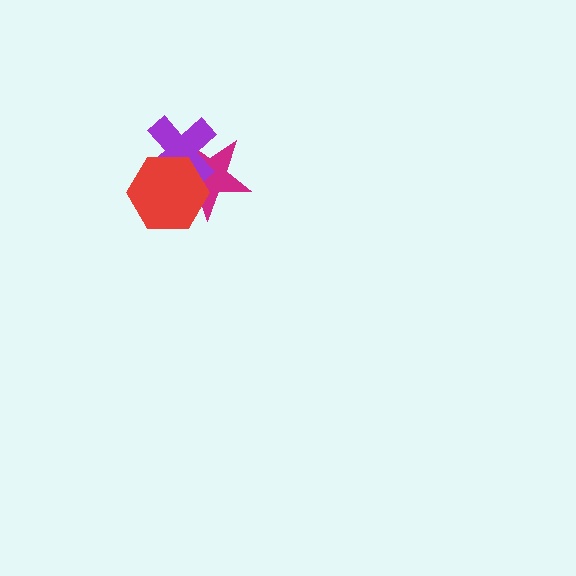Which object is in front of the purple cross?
The red hexagon is in front of the purple cross.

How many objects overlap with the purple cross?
2 objects overlap with the purple cross.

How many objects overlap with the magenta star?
2 objects overlap with the magenta star.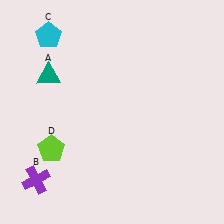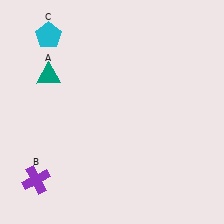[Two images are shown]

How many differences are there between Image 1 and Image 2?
There is 1 difference between the two images.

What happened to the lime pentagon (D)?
The lime pentagon (D) was removed in Image 2. It was in the bottom-left area of Image 1.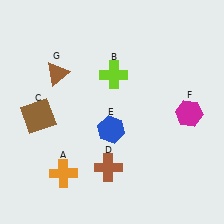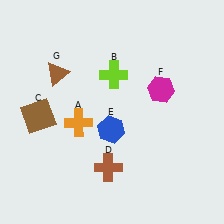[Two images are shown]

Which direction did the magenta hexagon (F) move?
The magenta hexagon (F) moved left.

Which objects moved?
The objects that moved are: the orange cross (A), the magenta hexagon (F).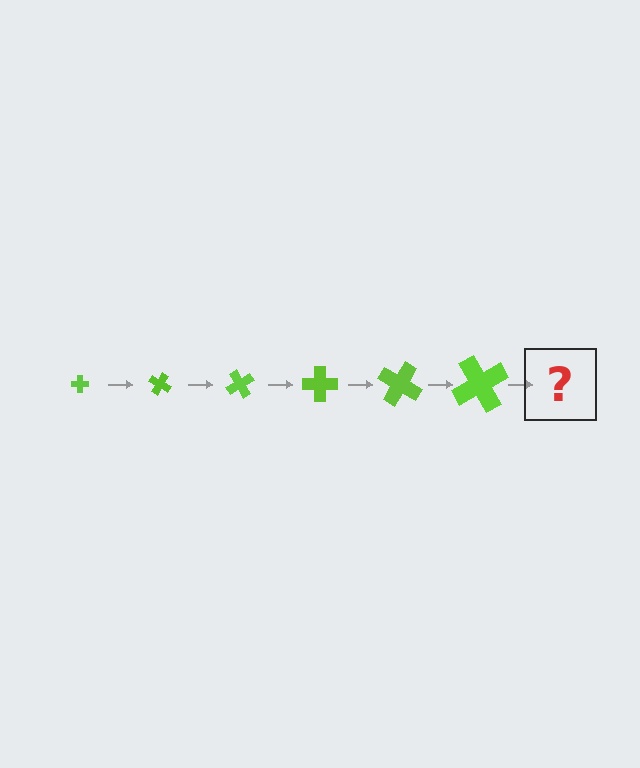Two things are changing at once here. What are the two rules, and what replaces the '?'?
The two rules are that the cross grows larger each step and it rotates 30 degrees each step. The '?' should be a cross, larger than the previous one and rotated 180 degrees from the start.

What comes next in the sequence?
The next element should be a cross, larger than the previous one and rotated 180 degrees from the start.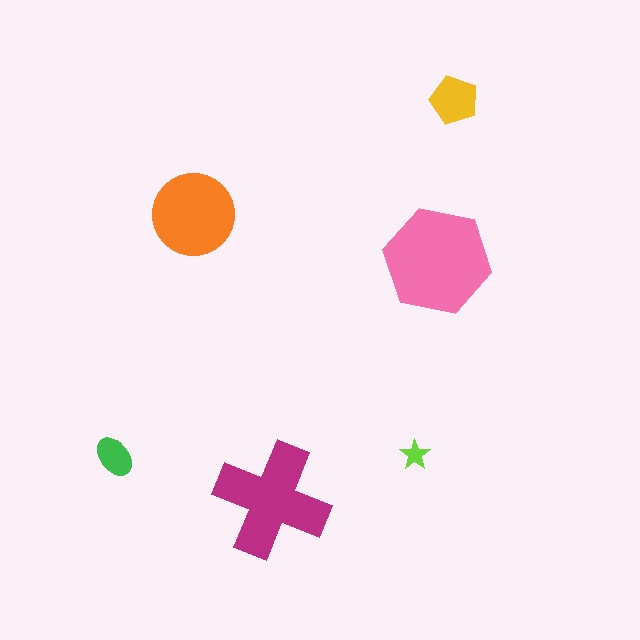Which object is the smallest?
The lime star.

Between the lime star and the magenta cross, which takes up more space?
The magenta cross.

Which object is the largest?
The pink hexagon.